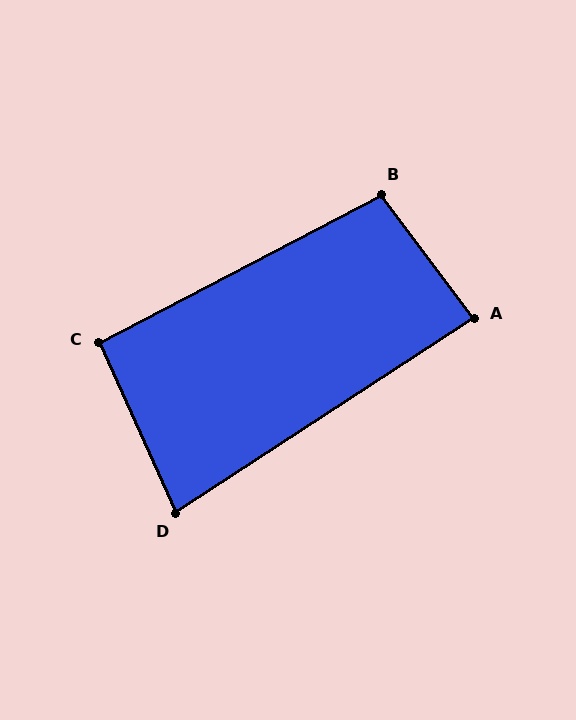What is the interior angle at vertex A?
Approximately 87 degrees (approximately right).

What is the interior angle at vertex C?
Approximately 93 degrees (approximately right).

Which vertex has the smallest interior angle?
D, at approximately 81 degrees.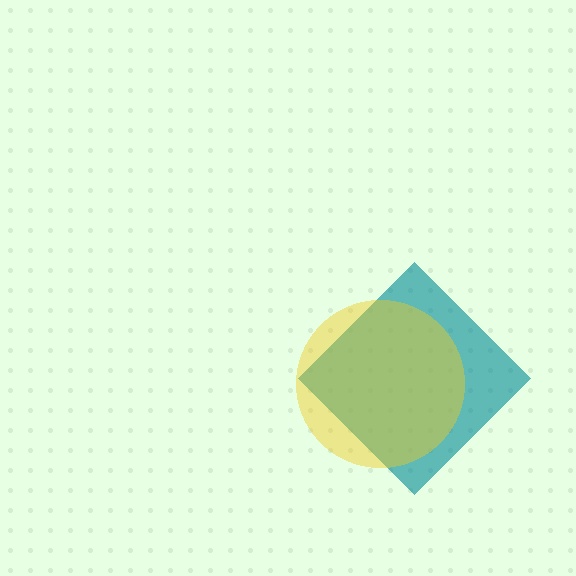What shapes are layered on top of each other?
The layered shapes are: a teal diamond, a yellow circle.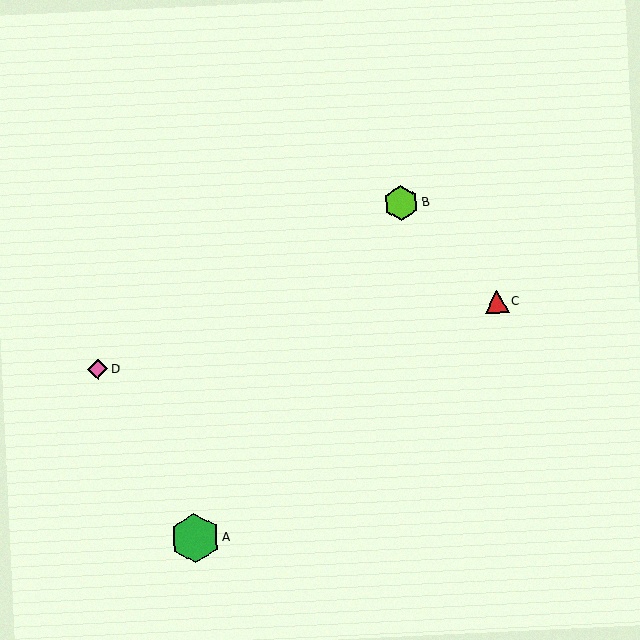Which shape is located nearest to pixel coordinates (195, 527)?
The green hexagon (labeled A) at (195, 538) is nearest to that location.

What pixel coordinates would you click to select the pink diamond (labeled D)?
Click at (98, 369) to select the pink diamond D.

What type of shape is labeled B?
Shape B is a lime hexagon.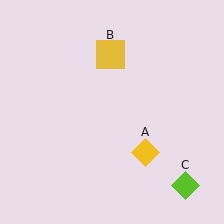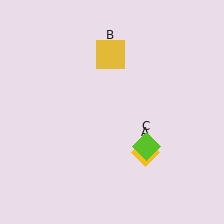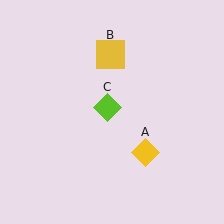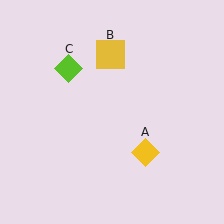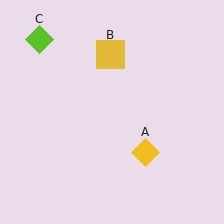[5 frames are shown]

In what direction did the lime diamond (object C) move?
The lime diamond (object C) moved up and to the left.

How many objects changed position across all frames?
1 object changed position: lime diamond (object C).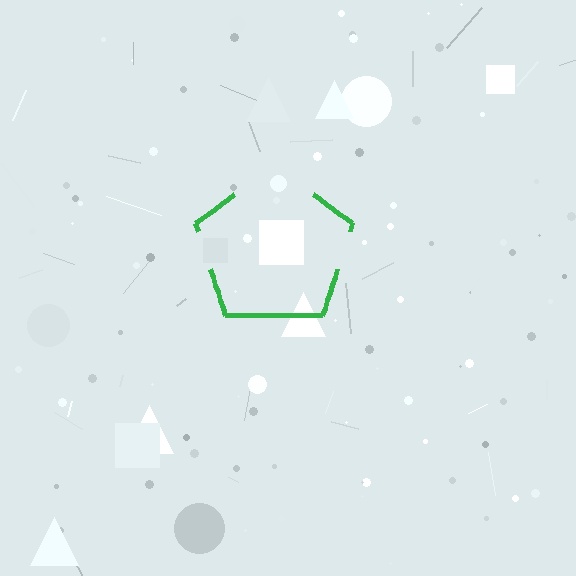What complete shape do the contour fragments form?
The contour fragments form a pentagon.